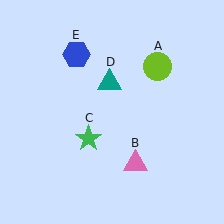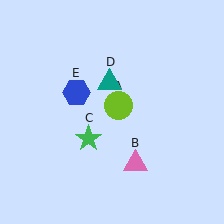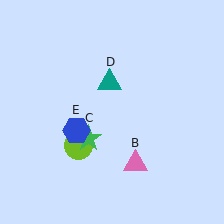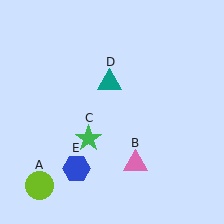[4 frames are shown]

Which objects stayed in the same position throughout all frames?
Pink triangle (object B) and green star (object C) and teal triangle (object D) remained stationary.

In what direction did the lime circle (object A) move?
The lime circle (object A) moved down and to the left.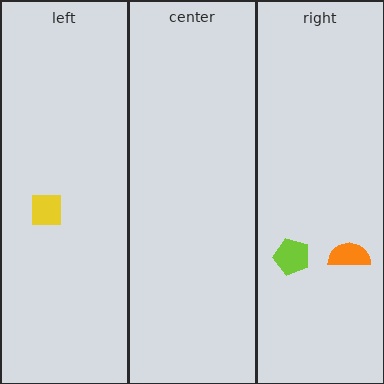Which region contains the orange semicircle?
The right region.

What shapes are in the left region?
The yellow square.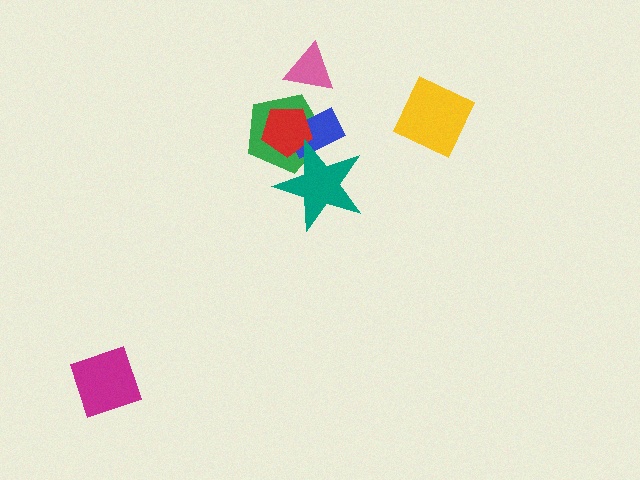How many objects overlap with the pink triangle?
0 objects overlap with the pink triangle.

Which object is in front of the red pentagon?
The teal star is in front of the red pentagon.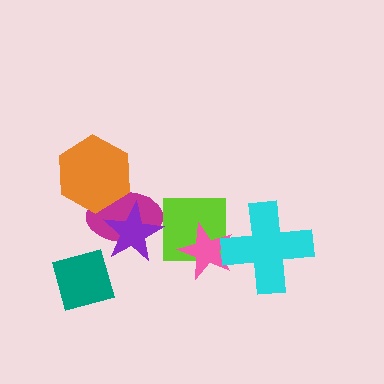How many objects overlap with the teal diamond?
0 objects overlap with the teal diamond.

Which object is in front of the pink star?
The cyan cross is in front of the pink star.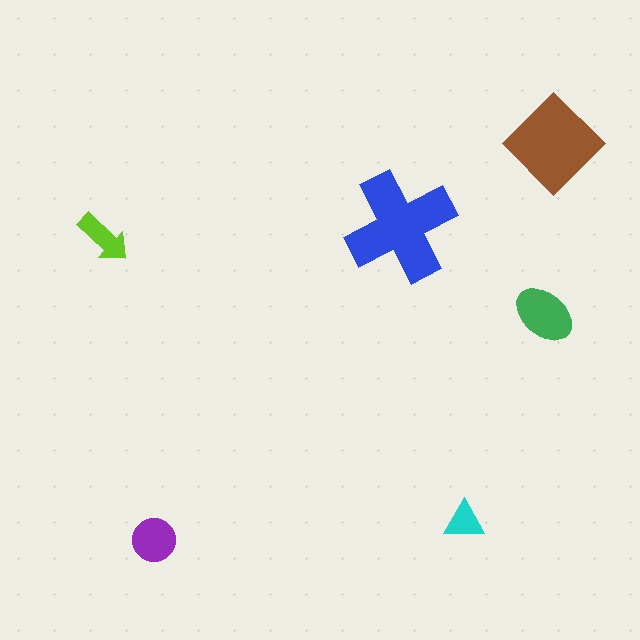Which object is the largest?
The blue cross.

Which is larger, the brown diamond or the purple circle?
The brown diamond.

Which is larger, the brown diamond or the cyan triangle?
The brown diamond.